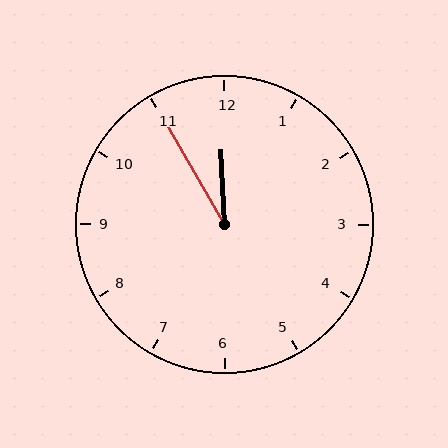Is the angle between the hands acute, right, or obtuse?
It is acute.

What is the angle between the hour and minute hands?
Approximately 28 degrees.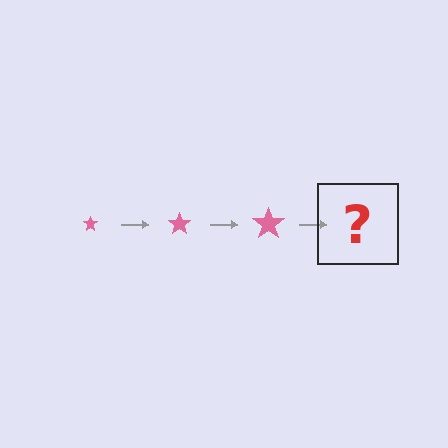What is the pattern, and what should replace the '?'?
The pattern is that the star gets progressively larger each step. The '?' should be a pink star, larger than the previous one.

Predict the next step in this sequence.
The next step is a pink star, larger than the previous one.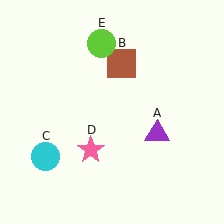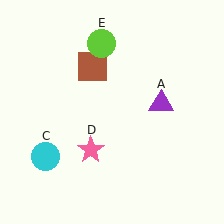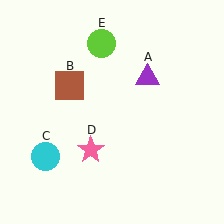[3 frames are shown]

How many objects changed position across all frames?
2 objects changed position: purple triangle (object A), brown square (object B).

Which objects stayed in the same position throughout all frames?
Cyan circle (object C) and pink star (object D) and lime circle (object E) remained stationary.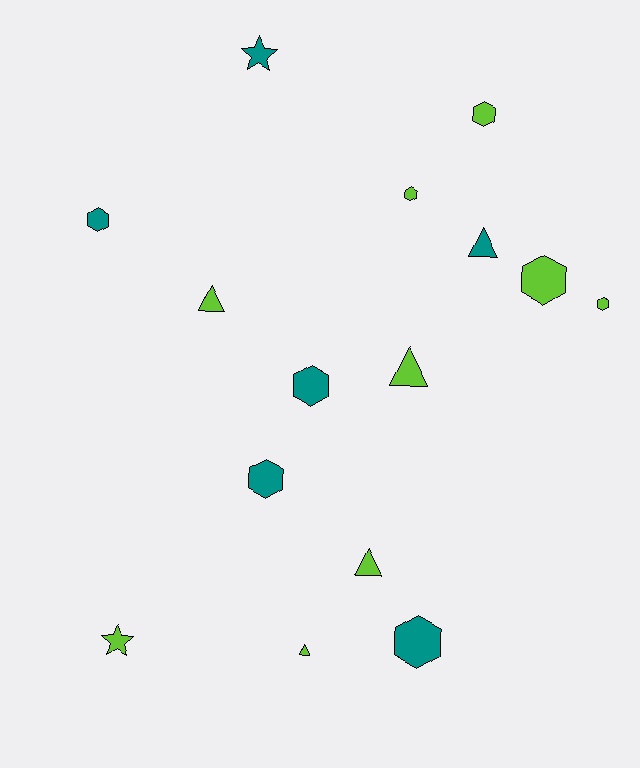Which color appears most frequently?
Lime, with 9 objects.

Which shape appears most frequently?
Hexagon, with 8 objects.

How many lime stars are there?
There is 1 lime star.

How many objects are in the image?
There are 15 objects.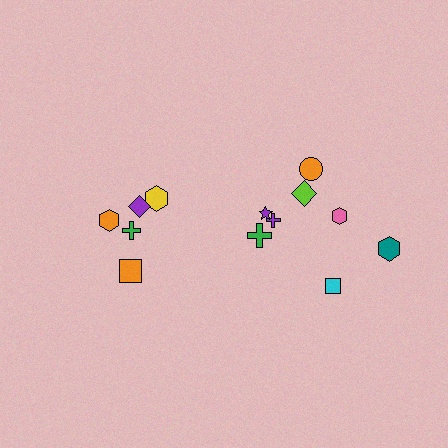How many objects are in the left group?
There are 5 objects.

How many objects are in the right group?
There are 8 objects.